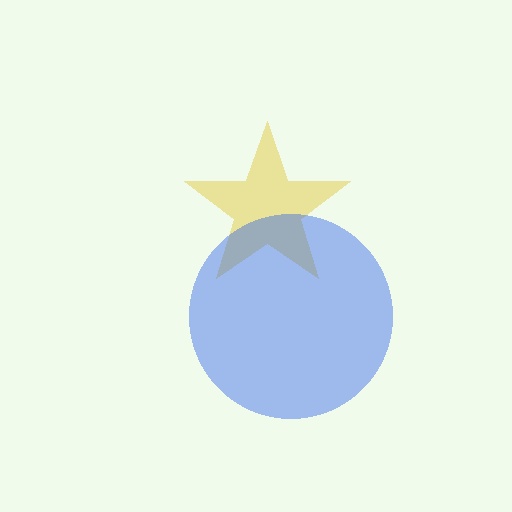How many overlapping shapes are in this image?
There are 2 overlapping shapes in the image.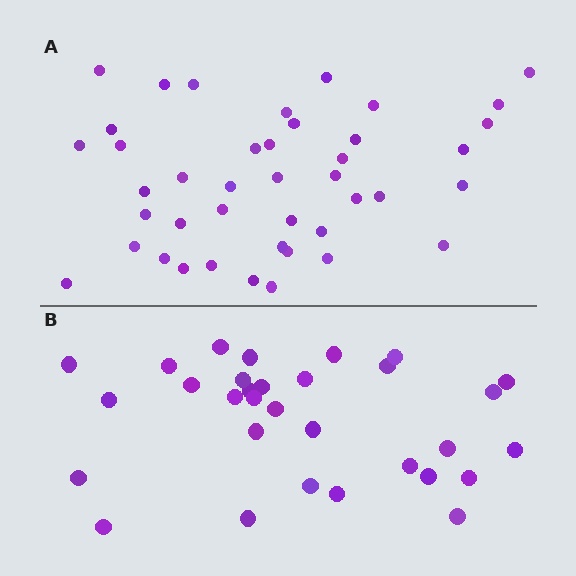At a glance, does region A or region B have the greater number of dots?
Region A (the top region) has more dots.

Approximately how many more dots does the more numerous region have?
Region A has roughly 12 or so more dots than region B.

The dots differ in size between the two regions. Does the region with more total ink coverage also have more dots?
No. Region B has more total ink coverage because its dots are larger, but region A actually contains more individual dots. Total area can be misleading — the number of items is what matters here.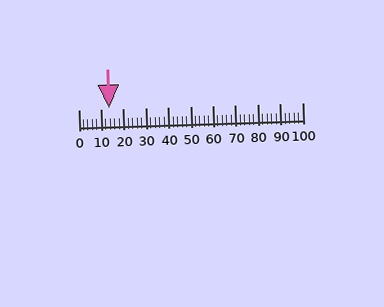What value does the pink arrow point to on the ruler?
The pink arrow points to approximately 14.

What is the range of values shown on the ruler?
The ruler shows values from 0 to 100.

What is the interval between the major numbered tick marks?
The major tick marks are spaced 10 units apart.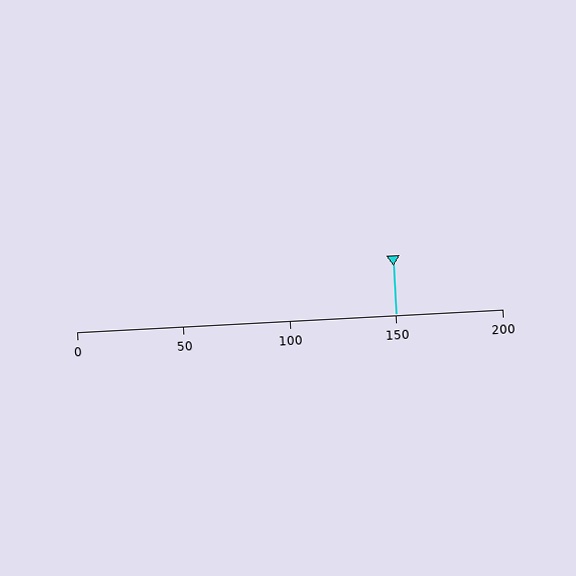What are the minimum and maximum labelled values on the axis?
The axis runs from 0 to 200.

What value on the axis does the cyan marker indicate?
The marker indicates approximately 150.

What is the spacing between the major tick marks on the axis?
The major ticks are spaced 50 apart.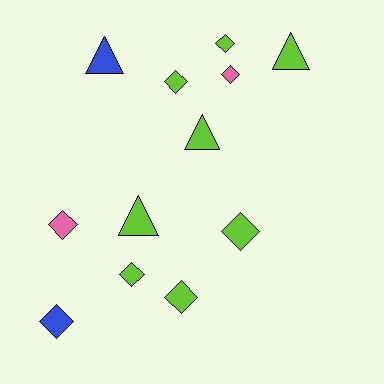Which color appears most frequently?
Lime, with 8 objects.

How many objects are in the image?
There are 12 objects.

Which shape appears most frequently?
Diamond, with 8 objects.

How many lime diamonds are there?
There are 5 lime diamonds.